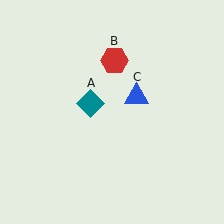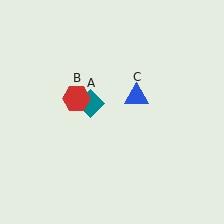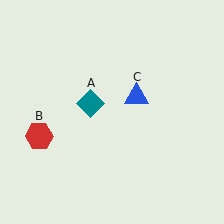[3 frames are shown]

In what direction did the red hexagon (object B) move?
The red hexagon (object B) moved down and to the left.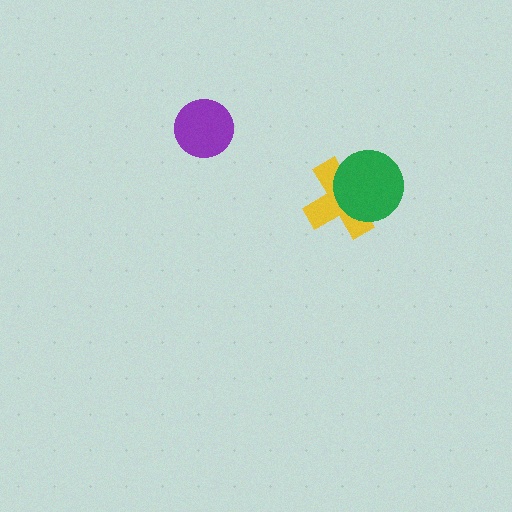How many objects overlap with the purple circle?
0 objects overlap with the purple circle.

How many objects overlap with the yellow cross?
1 object overlaps with the yellow cross.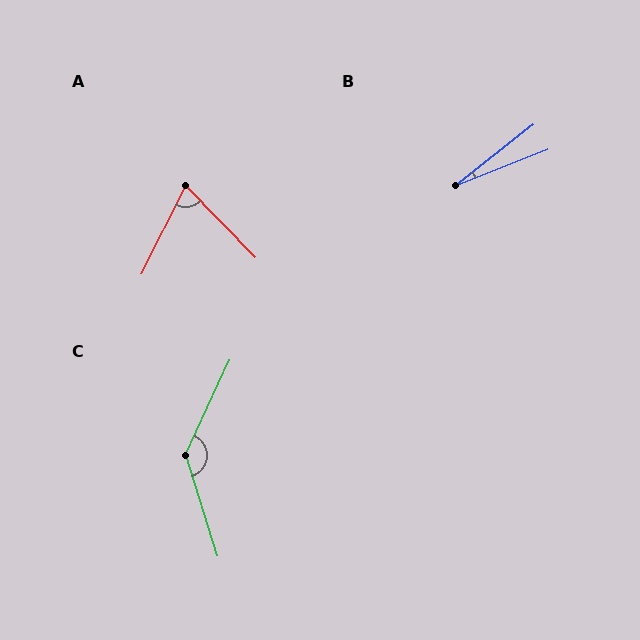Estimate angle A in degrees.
Approximately 71 degrees.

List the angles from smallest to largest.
B (17°), A (71°), C (138°).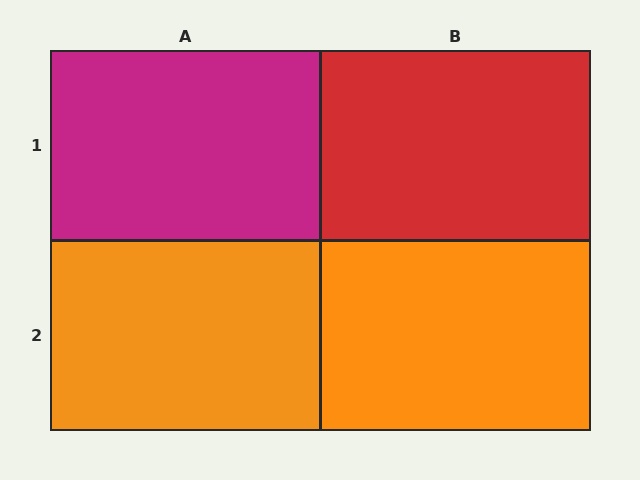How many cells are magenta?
1 cell is magenta.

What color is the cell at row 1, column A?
Magenta.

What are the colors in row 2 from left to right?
Orange, orange.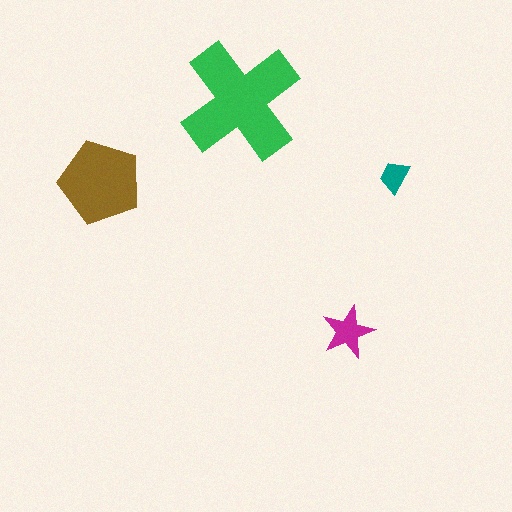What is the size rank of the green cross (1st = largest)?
1st.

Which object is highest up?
The green cross is topmost.